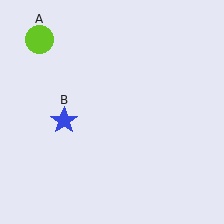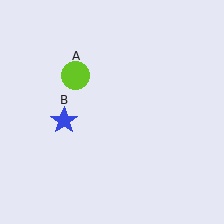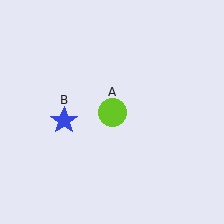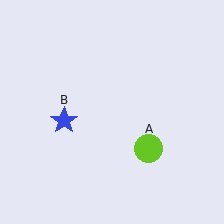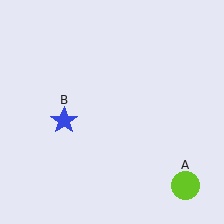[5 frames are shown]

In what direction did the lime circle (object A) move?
The lime circle (object A) moved down and to the right.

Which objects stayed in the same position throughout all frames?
Blue star (object B) remained stationary.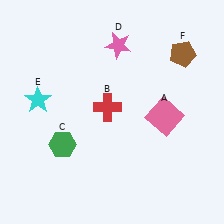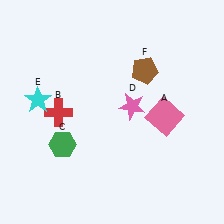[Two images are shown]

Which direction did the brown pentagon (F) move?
The brown pentagon (F) moved left.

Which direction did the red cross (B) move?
The red cross (B) moved left.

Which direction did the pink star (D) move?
The pink star (D) moved down.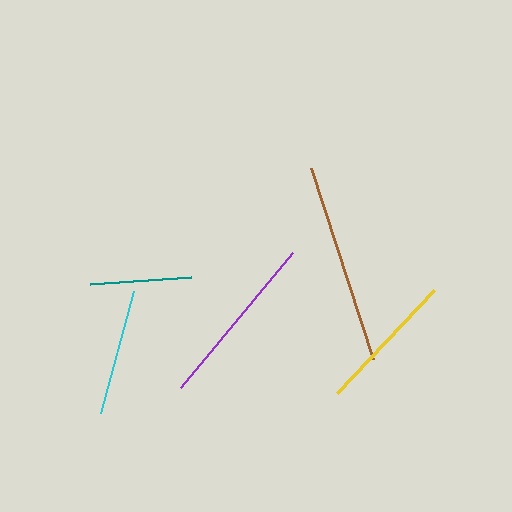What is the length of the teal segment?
The teal segment is approximately 101 pixels long.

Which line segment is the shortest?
The teal line is the shortest at approximately 101 pixels.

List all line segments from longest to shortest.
From longest to shortest: brown, purple, yellow, cyan, teal.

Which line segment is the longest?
The brown line is the longest at approximately 201 pixels.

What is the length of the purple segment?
The purple segment is approximately 176 pixels long.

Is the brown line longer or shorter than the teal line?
The brown line is longer than the teal line.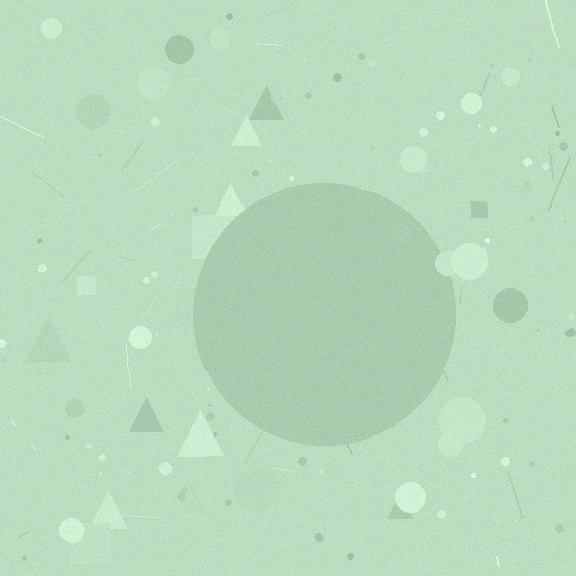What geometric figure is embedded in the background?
A circle is embedded in the background.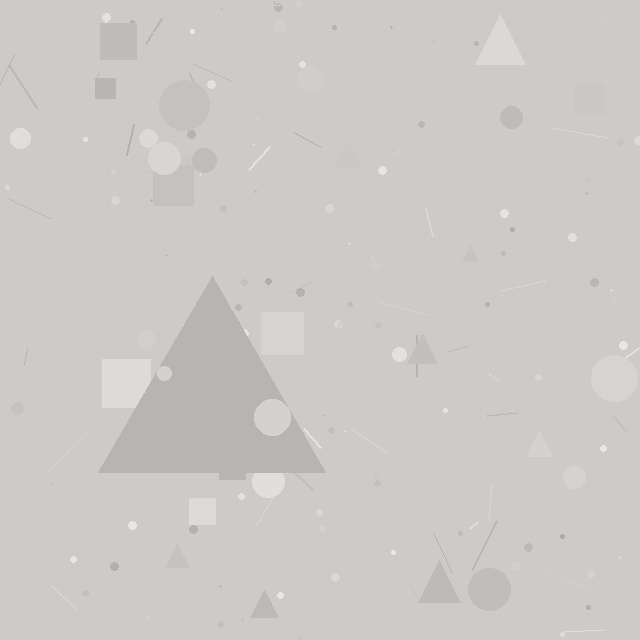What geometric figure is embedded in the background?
A triangle is embedded in the background.